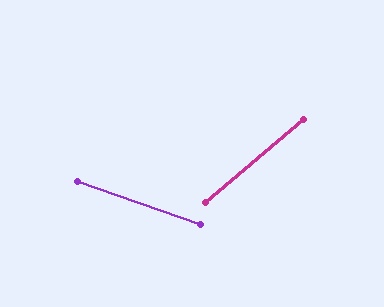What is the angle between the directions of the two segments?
Approximately 60 degrees.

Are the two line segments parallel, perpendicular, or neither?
Neither parallel nor perpendicular — they differ by about 60°.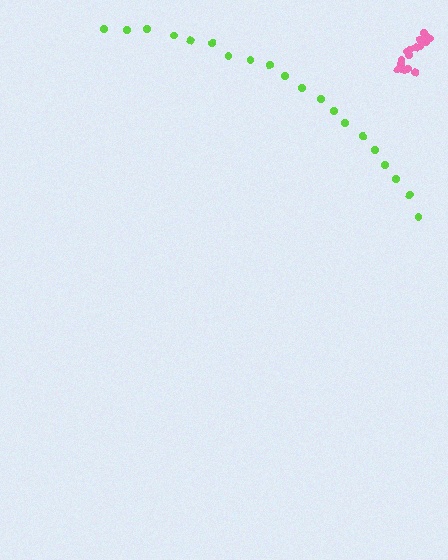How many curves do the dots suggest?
There are 2 distinct paths.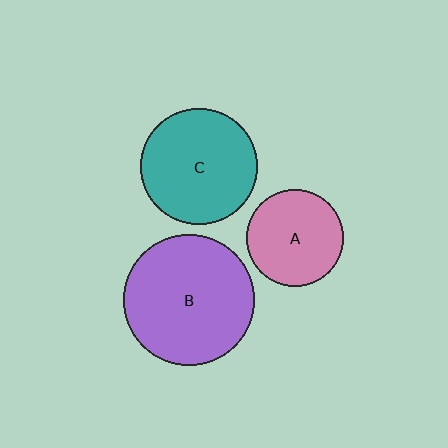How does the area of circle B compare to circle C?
Approximately 1.3 times.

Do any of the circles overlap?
No, none of the circles overlap.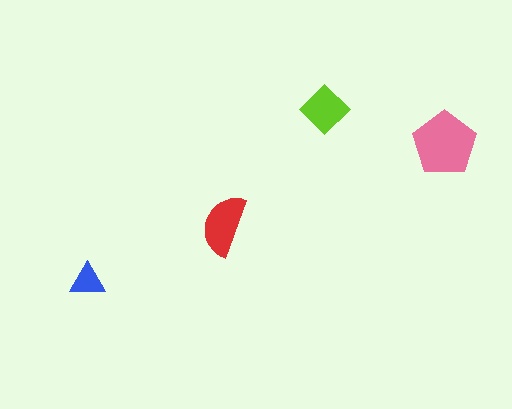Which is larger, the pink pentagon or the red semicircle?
The pink pentagon.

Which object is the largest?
The pink pentagon.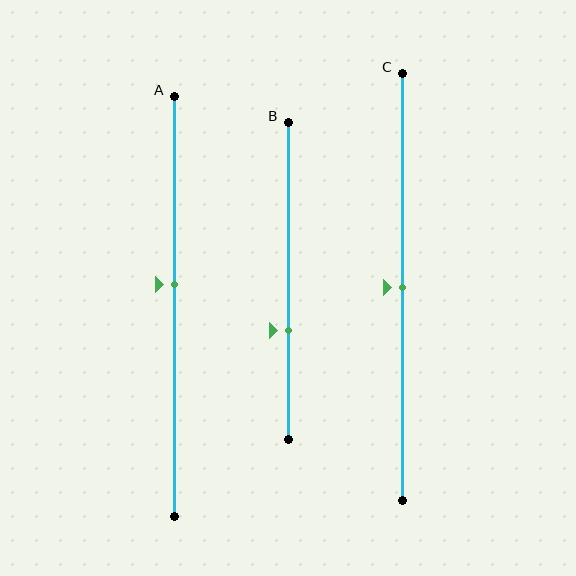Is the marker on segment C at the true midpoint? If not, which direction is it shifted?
Yes, the marker on segment C is at the true midpoint.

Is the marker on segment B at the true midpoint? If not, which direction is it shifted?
No, the marker on segment B is shifted downward by about 15% of the segment length.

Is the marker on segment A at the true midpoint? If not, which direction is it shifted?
No, the marker on segment A is shifted upward by about 5% of the segment length.